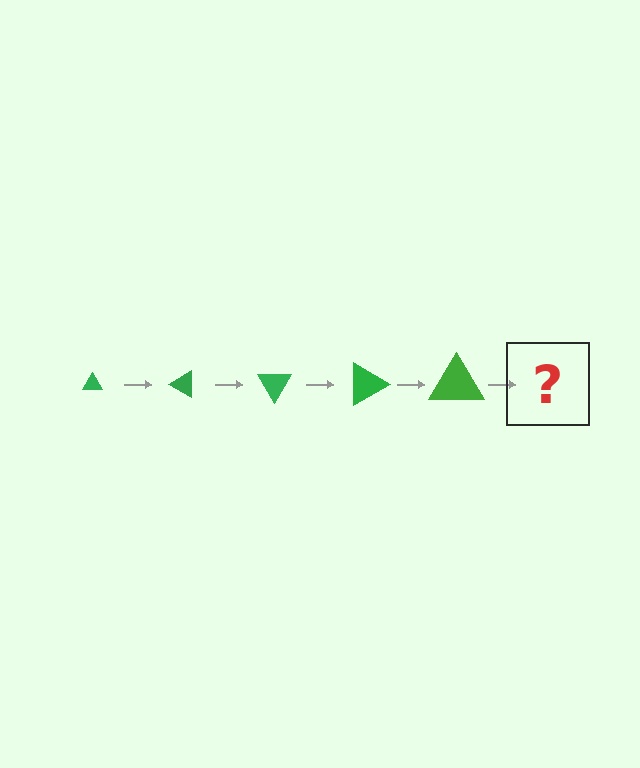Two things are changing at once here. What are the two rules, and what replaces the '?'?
The two rules are that the triangle grows larger each step and it rotates 30 degrees each step. The '?' should be a triangle, larger than the previous one and rotated 150 degrees from the start.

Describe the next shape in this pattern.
It should be a triangle, larger than the previous one and rotated 150 degrees from the start.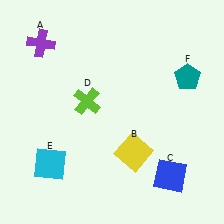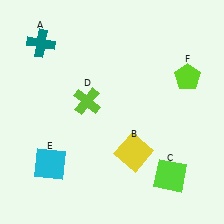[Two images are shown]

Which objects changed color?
A changed from purple to teal. C changed from blue to lime. F changed from teal to lime.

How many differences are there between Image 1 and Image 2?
There are 3 differences between the two images.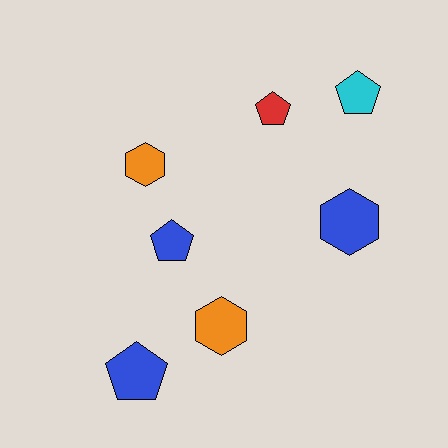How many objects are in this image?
There are 7 objects.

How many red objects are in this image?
There is 1 red object.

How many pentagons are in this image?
There are 4 pentagons.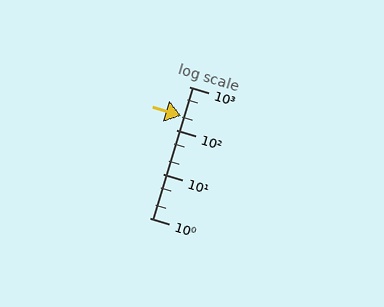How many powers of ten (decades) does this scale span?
The scale spans 3 decades, from 1 to 1000.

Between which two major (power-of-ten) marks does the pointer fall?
The pointer is between 100 and 1000.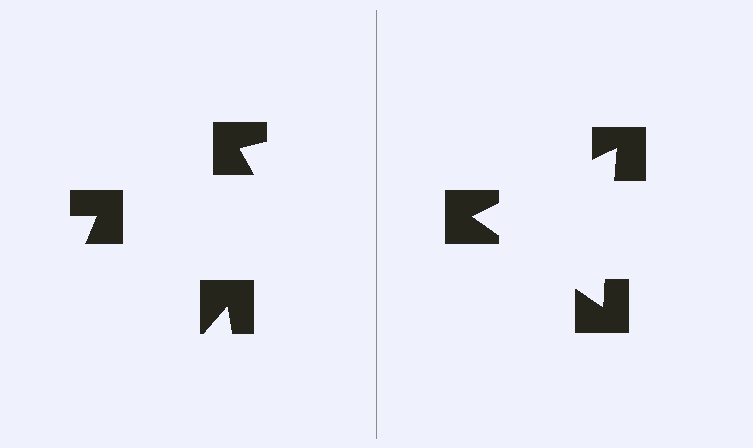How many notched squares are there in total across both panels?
6 — 3 on each side.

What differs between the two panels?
The notched squares are positioned identically on both sides; only the wedge orientations differ. On the right they align to a triangle; on the left they are misaligned.